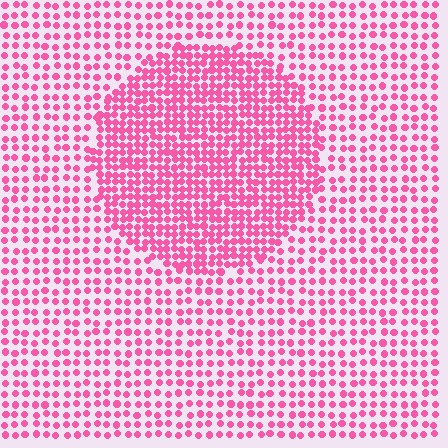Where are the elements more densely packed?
The elements are more densely packed inside the circle boundary.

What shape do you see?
I see a circle.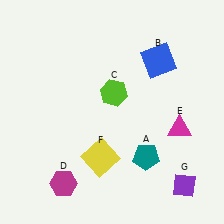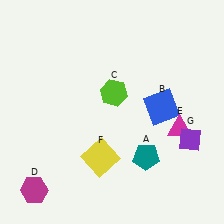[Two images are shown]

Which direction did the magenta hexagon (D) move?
The magenta hexagon (D) moved left.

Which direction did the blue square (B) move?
The blue square (B) moved down.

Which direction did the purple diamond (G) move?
The purple diamond (G) moved up.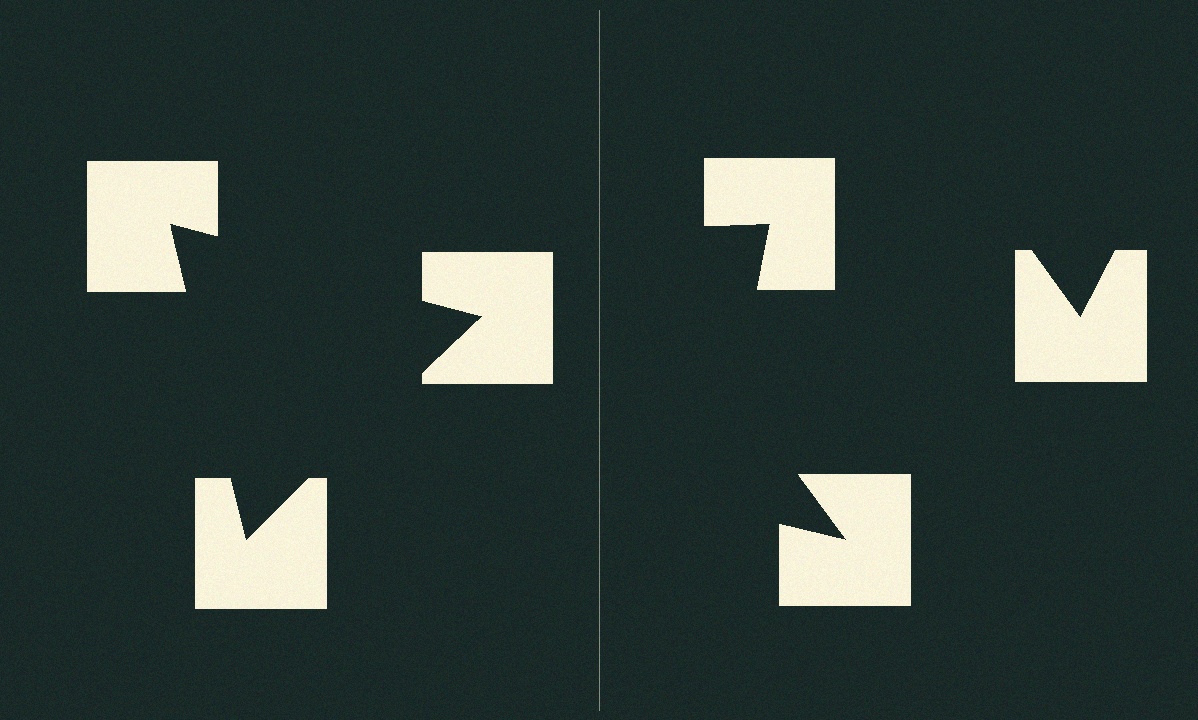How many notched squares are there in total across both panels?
6 — 3 on each side.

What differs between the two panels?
The notched squares are positioned identically on both sides; only the wedge orientations differ. On the left they align to a triangle; on the right they are misaligned.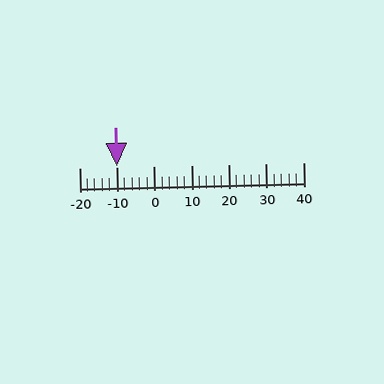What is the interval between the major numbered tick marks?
The major tick marks are spaced 10 units apart.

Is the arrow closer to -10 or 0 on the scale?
The arrow is closer to -10.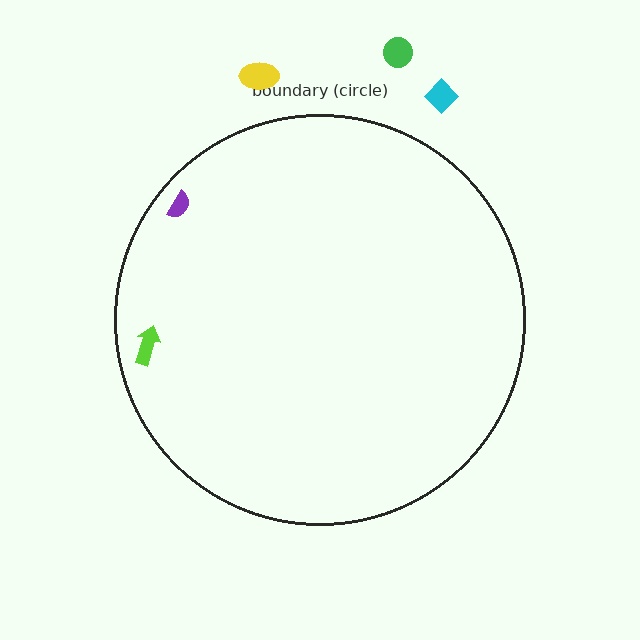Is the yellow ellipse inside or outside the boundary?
Outside.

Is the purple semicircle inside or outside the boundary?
Inside.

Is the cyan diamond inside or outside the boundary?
Outside.